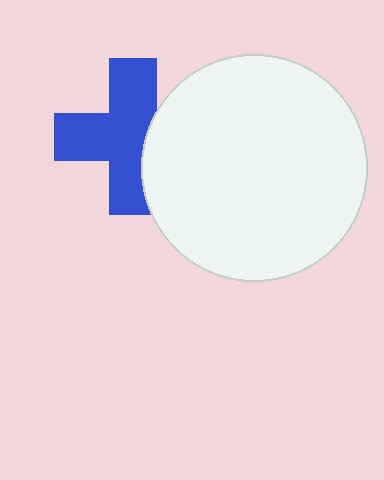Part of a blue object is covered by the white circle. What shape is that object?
It is a cross.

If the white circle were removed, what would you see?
You would see the complete blue cross.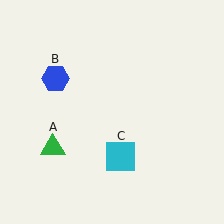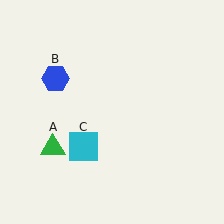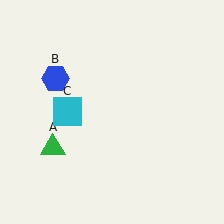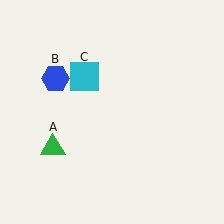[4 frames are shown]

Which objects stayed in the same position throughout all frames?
Green triangle (object A) and blue hexagon (object B) remained stationary.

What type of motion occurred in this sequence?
The cyan square (object C) rotated clockwise around the center of the scene.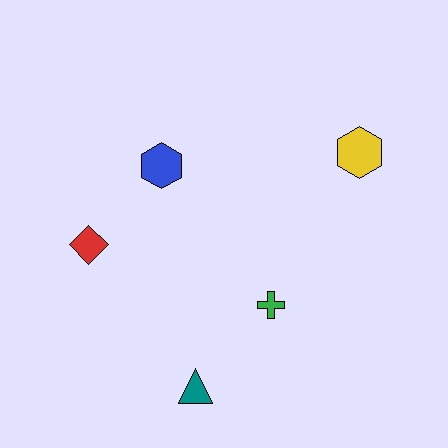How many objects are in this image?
There are 5 objects.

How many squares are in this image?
There are no squares.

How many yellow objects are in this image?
There is 1 yellow object.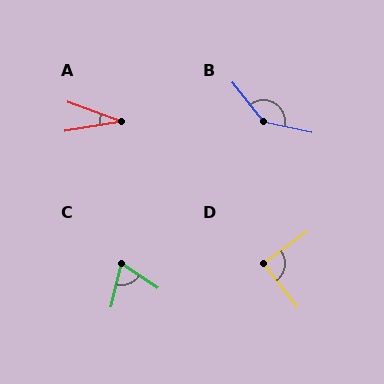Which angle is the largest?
B, at approximately 140 degrees.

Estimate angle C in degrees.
Approximately 70 degrees.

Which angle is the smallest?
A, at approximately 29 degrees.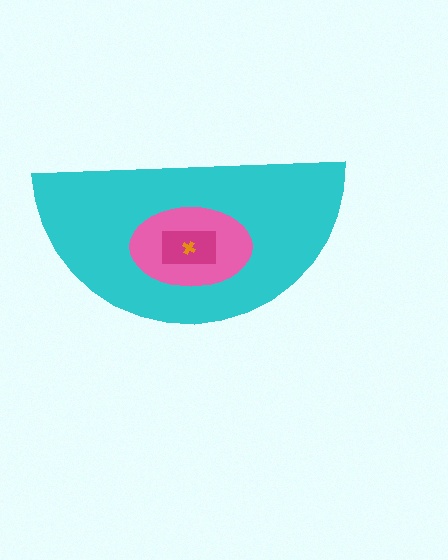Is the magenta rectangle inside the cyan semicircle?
Yes.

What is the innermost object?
The orange cross.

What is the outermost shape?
The cyan semicircle.